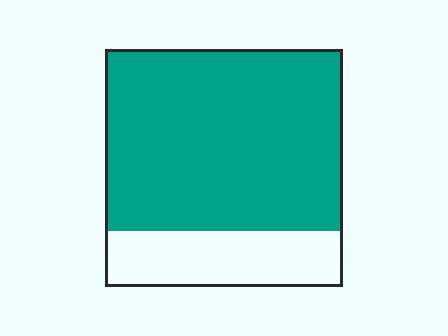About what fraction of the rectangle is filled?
About three quarters (3/4).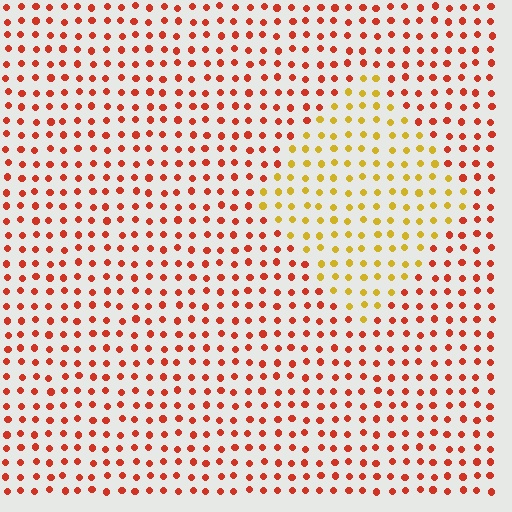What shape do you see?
I see a diamond.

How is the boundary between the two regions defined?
The boundary is defined purely by a slight shift in hue (about 44 degrees). Spacing, size, and orientation are identical on both sides.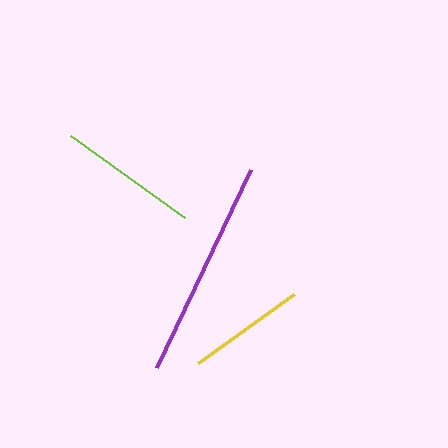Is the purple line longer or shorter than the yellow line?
The purple line is longer than the yellow line.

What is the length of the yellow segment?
The yellow segment is approximately 119 pixels long.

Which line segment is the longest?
The purple line is the longest at approximately 219 pixels.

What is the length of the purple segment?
The purple segment is approximately 219 pixels long.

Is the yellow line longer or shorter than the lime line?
The lime line is longer than the yellow line.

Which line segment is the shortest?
The yellow line is the shortest at approximately 119 pixels.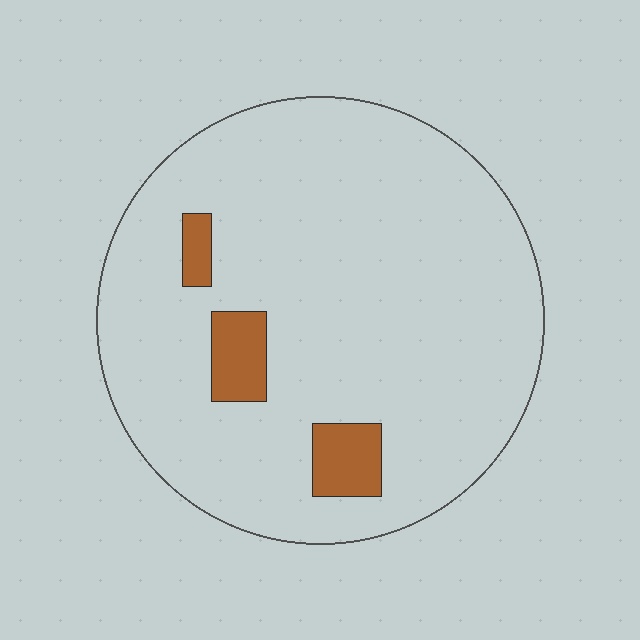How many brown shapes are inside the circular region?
3.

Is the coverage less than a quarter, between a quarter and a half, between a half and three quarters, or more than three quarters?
Less than a quarter.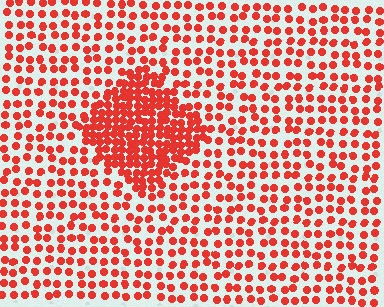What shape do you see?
I see a diamond.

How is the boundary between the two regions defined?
The boundary is defined by a change in element density (approximately 2.3x ratio). All elements are the same color, size, and shape.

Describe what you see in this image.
The image contains small red elements arranged at two different densities. A diamond-shaped region is visible where the elements are more densely packed than the surrounding area.